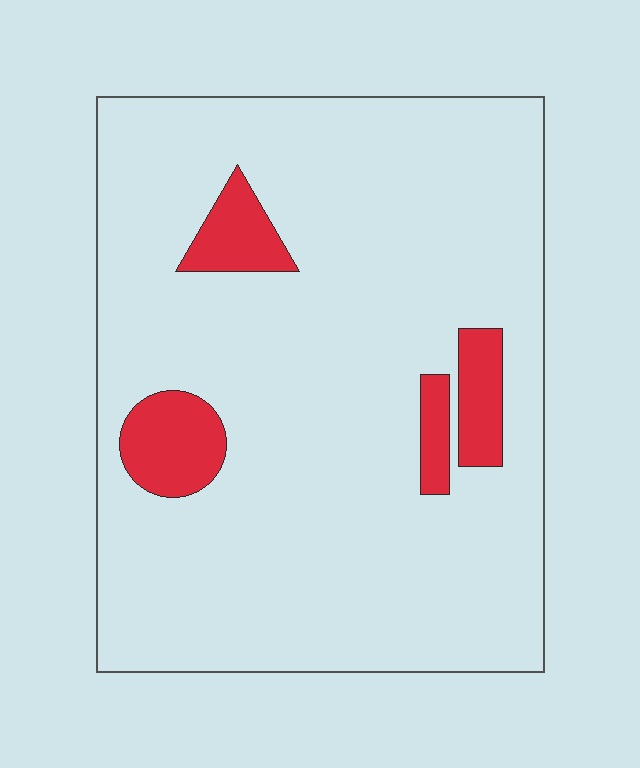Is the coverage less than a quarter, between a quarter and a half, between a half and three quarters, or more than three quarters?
Less than a quarter.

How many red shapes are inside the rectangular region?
4.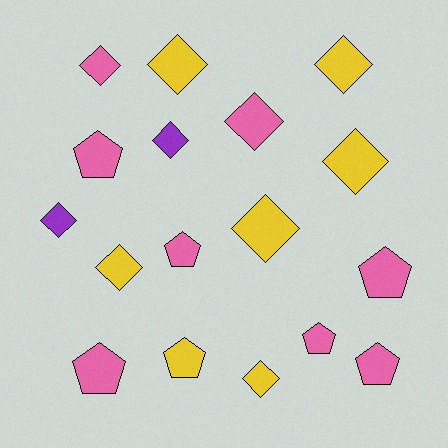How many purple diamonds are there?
There are 2 purple diamonds.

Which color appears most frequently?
Pink, with 8 objects.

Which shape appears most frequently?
Diamond, with 10 objects.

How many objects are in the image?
There are 17 objects.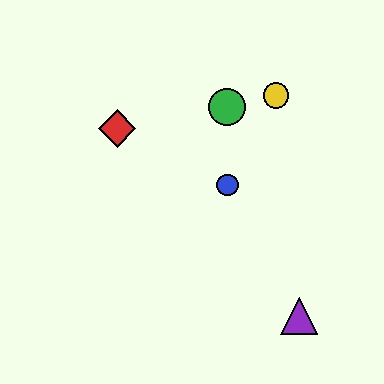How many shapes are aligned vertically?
2 shapes (the blue circle, the green circle) are aligned vertically.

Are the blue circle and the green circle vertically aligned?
Yes, both are at x≈227.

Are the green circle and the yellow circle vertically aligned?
No, the green circle is at x≈227 and the yellow circle is at x≈276.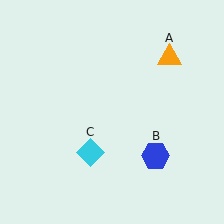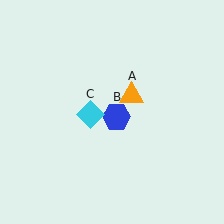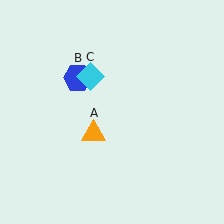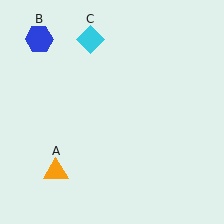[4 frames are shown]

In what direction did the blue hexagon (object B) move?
The blue hexagon (object B) moved up and to the left.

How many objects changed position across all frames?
3 objects changed position: orange triangle (object A), blue hexagon (object B), cyan diamond (object C).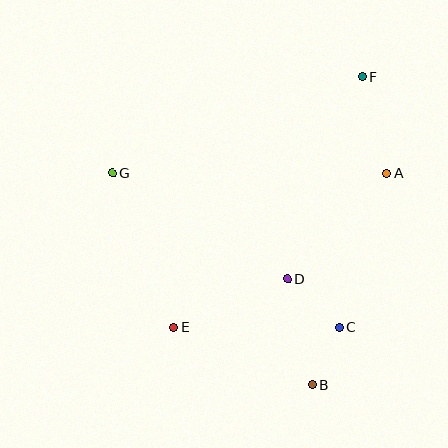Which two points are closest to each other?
Points B and C are closest to each other.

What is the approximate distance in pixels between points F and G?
The distance between F and G is approximately 268 pixels.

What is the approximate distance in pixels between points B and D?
The distance between B and D is approximately 110 pixels.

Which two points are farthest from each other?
Points E and F are farthest from each other.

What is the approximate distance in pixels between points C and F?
The distance between C and F is approximately 252 pixels.